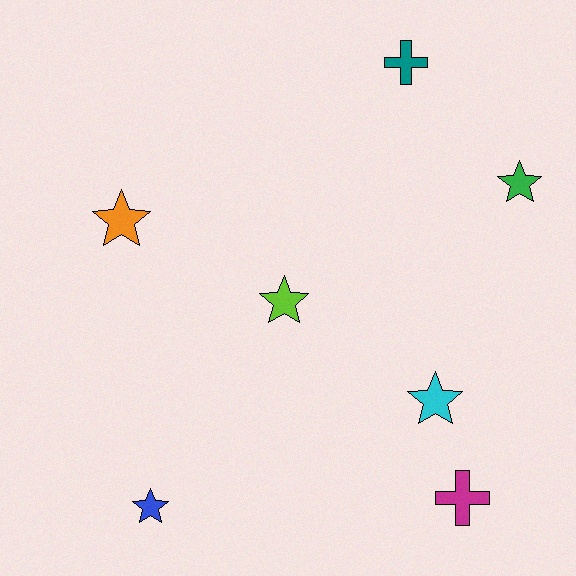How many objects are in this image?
There are 7 objects.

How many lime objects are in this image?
There is 1 lime object.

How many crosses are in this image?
There are 2 crosses.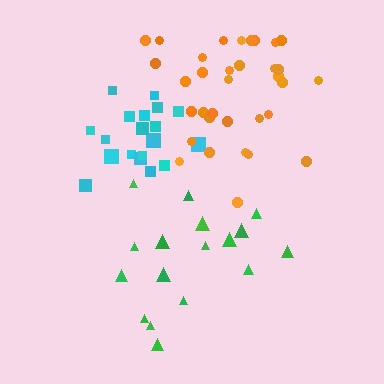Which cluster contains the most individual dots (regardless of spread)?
Orange (35).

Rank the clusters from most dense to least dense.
orange, cyan, green.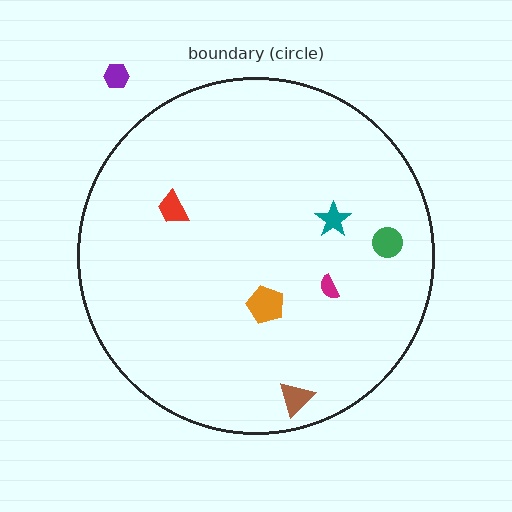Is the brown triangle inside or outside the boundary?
Inside.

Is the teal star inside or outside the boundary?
Inside.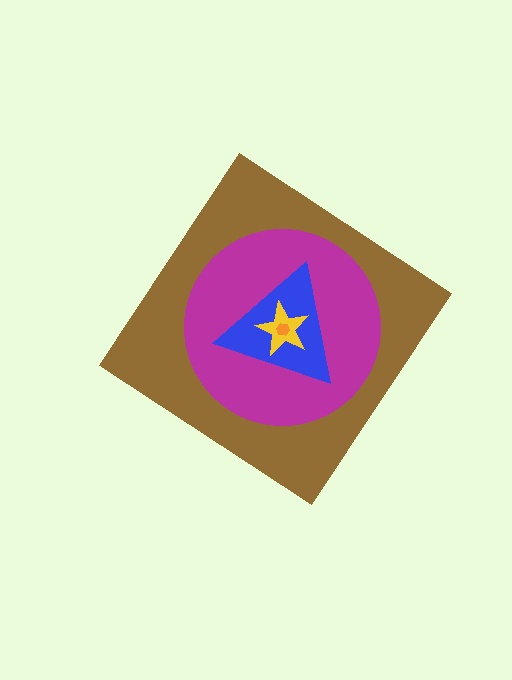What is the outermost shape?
The brown diamond.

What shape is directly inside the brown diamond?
The magenta circle.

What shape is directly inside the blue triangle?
The yellow star.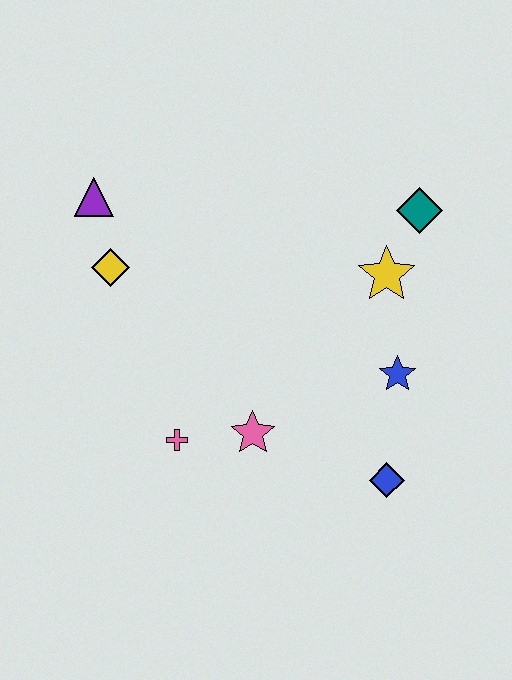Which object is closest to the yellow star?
The teal diamond is closest to the yellow star.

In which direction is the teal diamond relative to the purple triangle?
The teal diamond is to the right of the purple triangle.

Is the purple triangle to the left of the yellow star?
Yes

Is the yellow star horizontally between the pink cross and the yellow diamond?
No